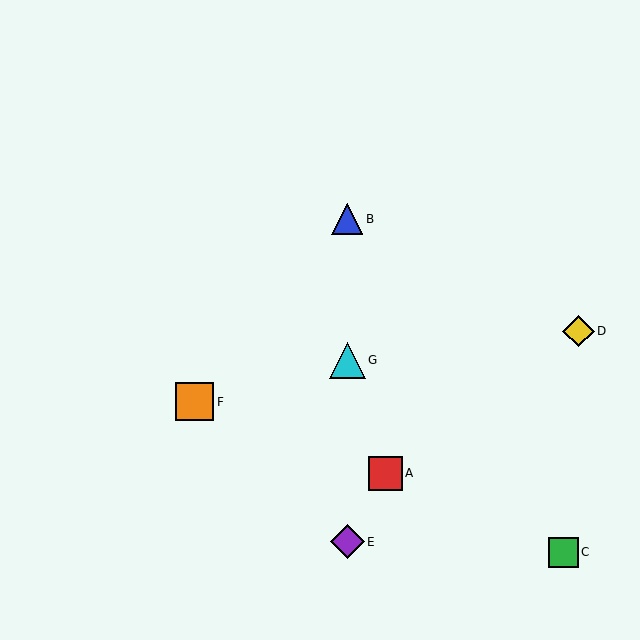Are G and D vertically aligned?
No, G is at x≈347 and D is at x≈579.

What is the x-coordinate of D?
Object D is at x≈579.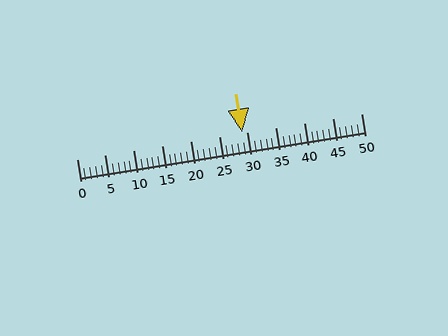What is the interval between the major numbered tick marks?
The major tick marks are spaced 5 units apart.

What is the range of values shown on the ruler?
The ruler shows values from 0 to 50.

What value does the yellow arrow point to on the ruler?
The yellow arrow points to approximately 29.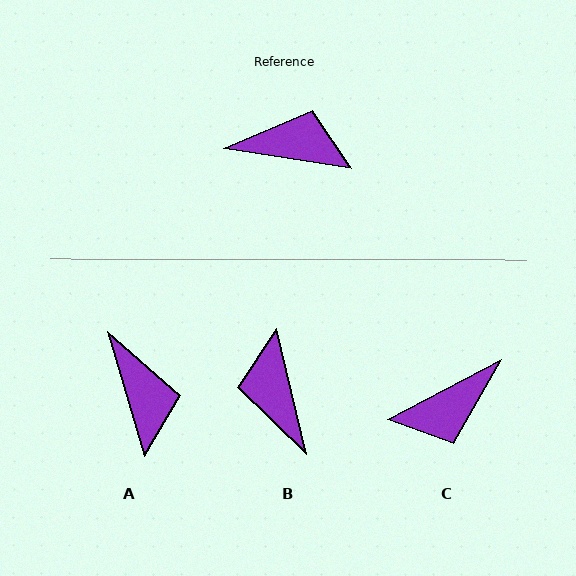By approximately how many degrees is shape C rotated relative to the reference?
Approximately 143 degrees clockwise.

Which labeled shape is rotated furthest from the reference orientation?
C, about 143 degrees away.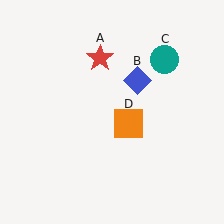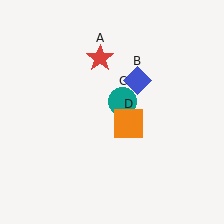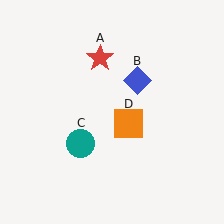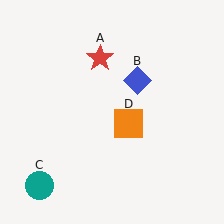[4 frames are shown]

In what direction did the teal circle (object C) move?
The teal circle (object C) moved down and to the left.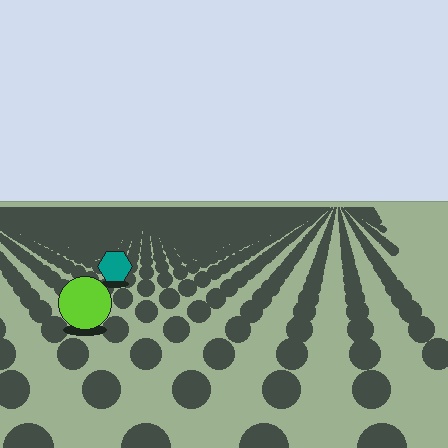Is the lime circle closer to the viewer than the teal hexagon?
Yes. The lime circle is closer — you can tell from the texture gradient: the ground texture is coarser near it.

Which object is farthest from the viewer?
The teal hexagon is farthest from the viewer. It appears smaller and the ground texture around it is denser.